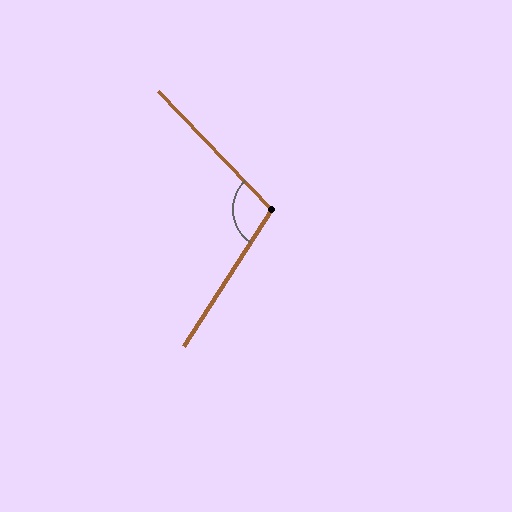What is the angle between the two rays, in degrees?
Approximately 103 degrees.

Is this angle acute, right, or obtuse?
It is obtuse.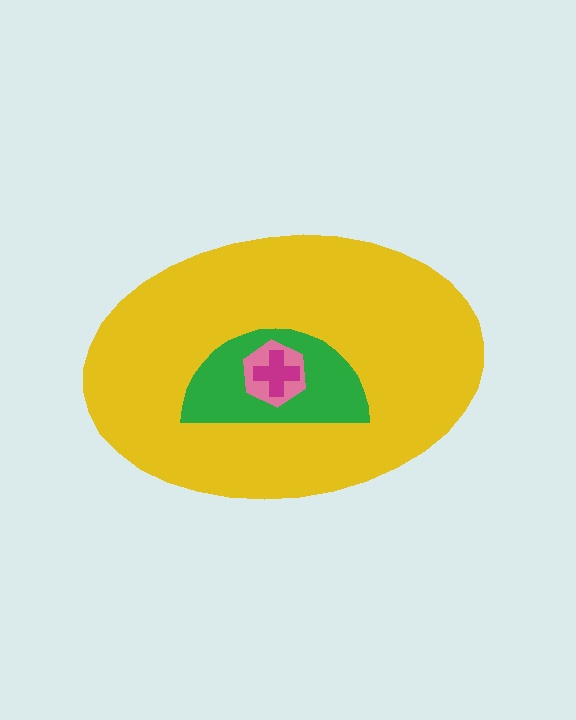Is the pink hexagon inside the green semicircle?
Yes.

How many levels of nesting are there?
4.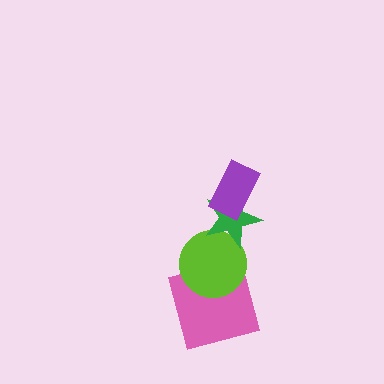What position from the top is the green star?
The green star is 2nd from the top.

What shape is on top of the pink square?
The lime circle is on top of the pink square.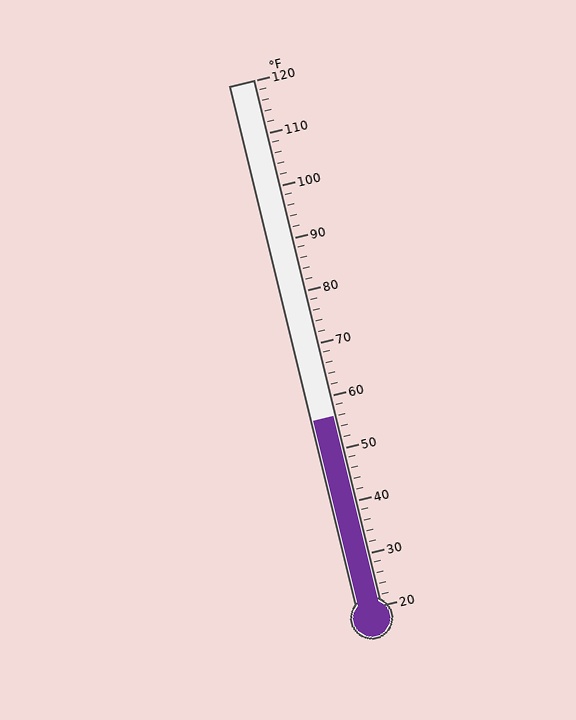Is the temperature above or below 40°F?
The temperature is above 40°F.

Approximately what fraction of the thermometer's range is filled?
The thermometer is filled to approximately 35% of its range.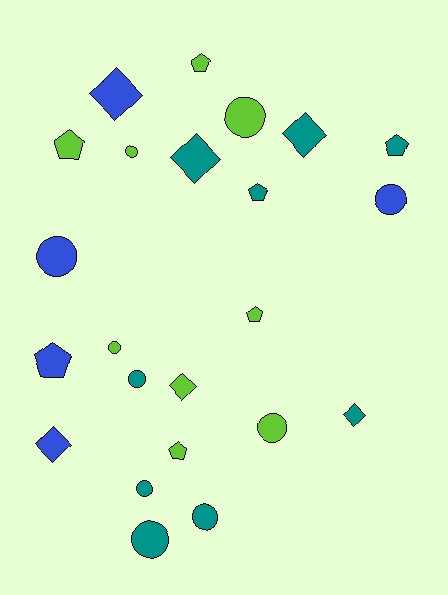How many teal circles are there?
There are 4 teal circles.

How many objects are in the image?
There are 23 objects.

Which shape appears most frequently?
Circle, with 10 objects.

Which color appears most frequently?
Teal, with 9 objects.